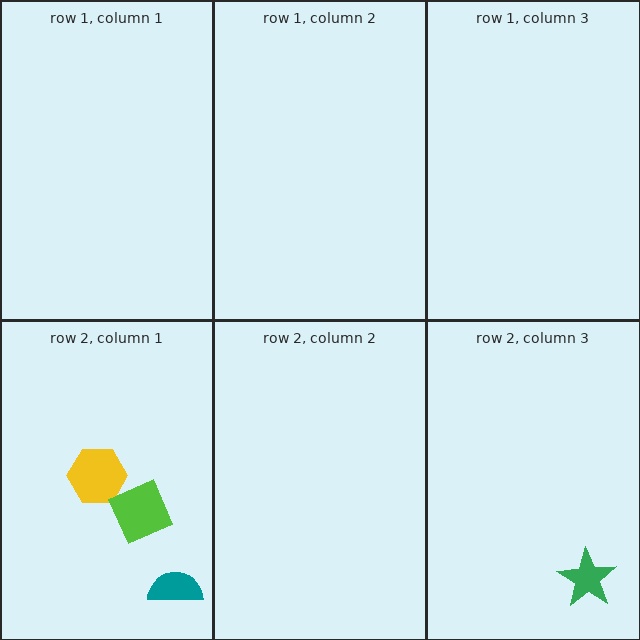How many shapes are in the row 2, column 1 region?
3.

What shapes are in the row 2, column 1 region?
The yellow hexagon, the teal semicircle, the lime square.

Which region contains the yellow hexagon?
The row 2, column 1 region.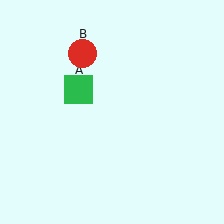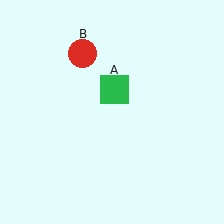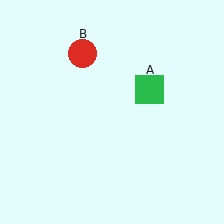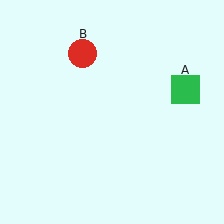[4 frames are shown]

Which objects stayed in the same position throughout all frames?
Red circle (object B) remained stationary.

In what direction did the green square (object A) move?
The green square (object A) moved right.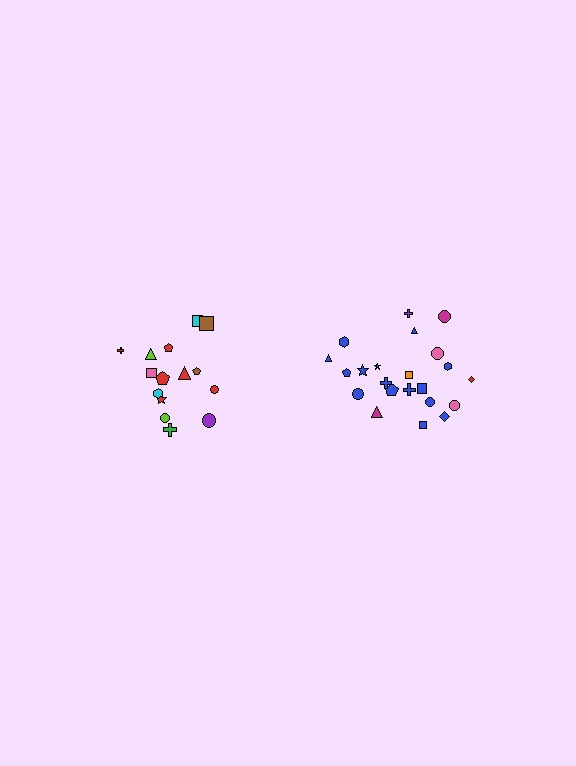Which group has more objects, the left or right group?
The right group.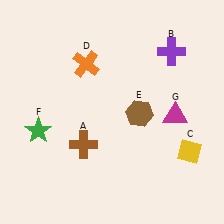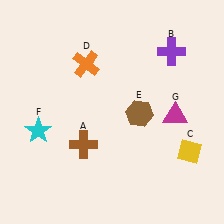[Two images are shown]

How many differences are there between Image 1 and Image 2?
There is 1 difference between the two images.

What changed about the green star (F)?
In Image 1, F is green. In Image 2, it changed to cyan.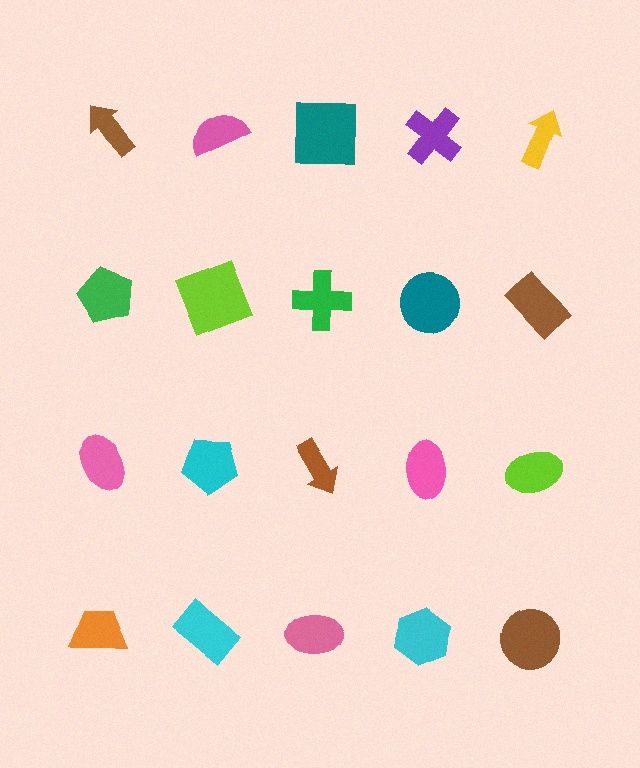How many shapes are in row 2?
5 shapes.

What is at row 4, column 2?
A cyan rectangle.